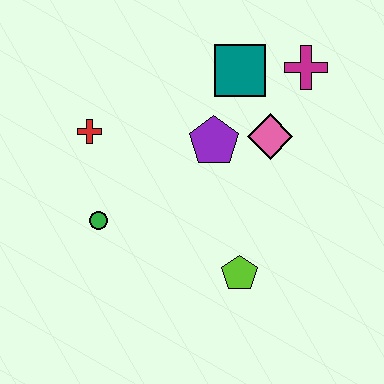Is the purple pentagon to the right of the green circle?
Yes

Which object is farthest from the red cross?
The magenta cross is farthest from the red cross.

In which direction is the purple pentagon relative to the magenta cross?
The purple pentagon is to the left of the magenta cross.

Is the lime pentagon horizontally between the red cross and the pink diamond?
Yes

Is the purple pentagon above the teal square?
No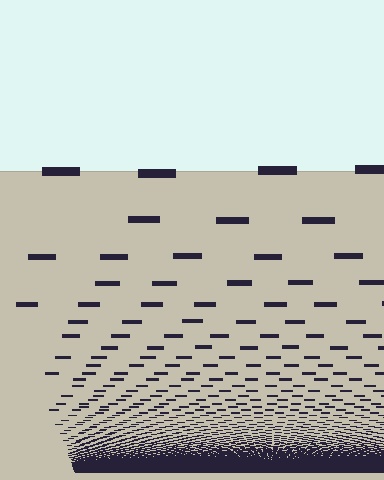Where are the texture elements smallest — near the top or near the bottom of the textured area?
Near the bottom.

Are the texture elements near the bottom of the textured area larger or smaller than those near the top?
Smaller. The gradient is inverted — elements near the bottom are smaller and denser.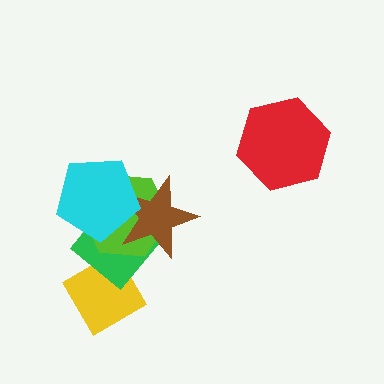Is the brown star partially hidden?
Yes, it is partially covered by another shape.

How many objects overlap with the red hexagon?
0 objects overlap with the red hexagon.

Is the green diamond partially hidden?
Yes, it is partially covered by another shape.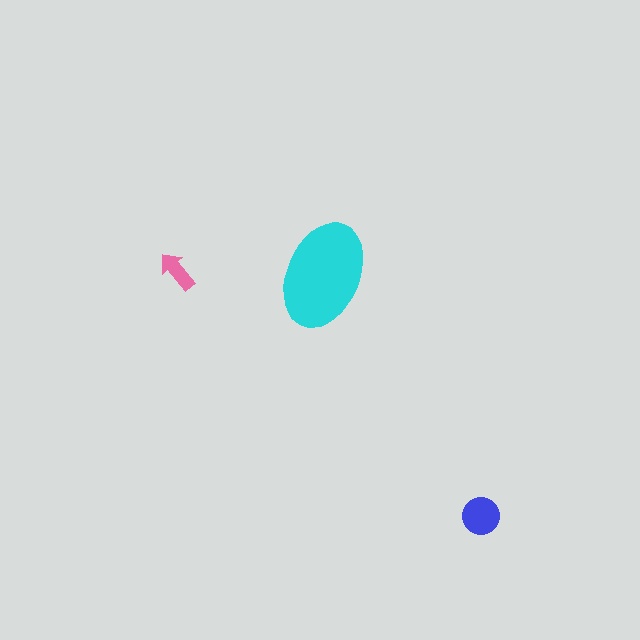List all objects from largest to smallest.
The cyan ellipse, the blue circle, the pink arrow.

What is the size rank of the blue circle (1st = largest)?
2nd.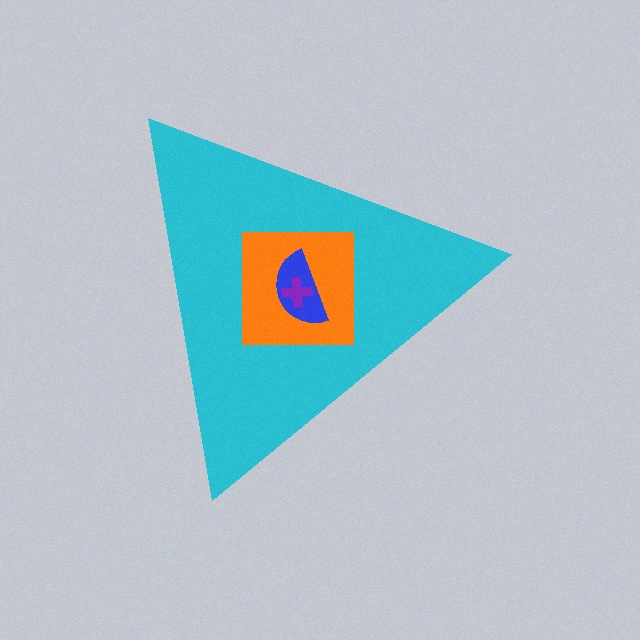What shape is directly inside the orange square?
The blue semicircle.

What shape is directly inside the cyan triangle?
The orange square.